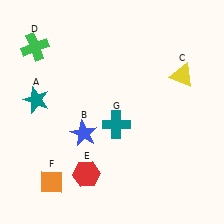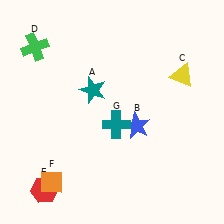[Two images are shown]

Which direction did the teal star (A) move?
The teal star (A) moved right.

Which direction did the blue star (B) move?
The blue star (B) moved right.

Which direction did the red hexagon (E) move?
The red hexagon (E) moved left.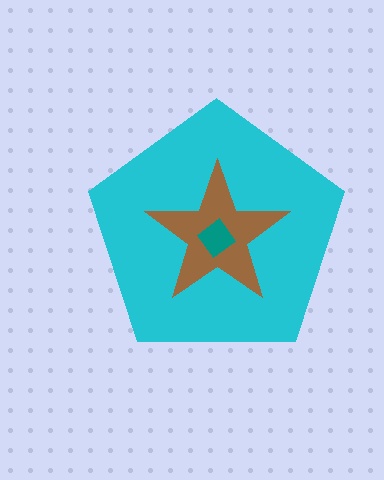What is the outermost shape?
The cyan pentagon.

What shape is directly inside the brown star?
The teal diamond.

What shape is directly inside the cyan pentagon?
The brown star.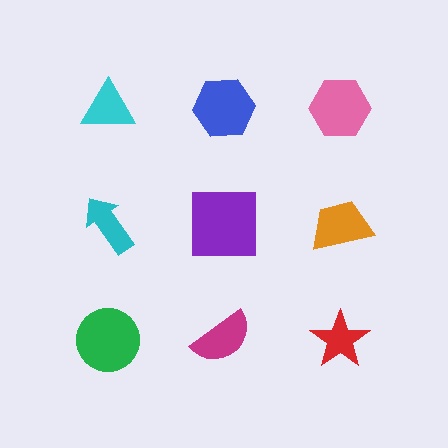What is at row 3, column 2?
A magenta semicircle.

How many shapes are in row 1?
3 shapes.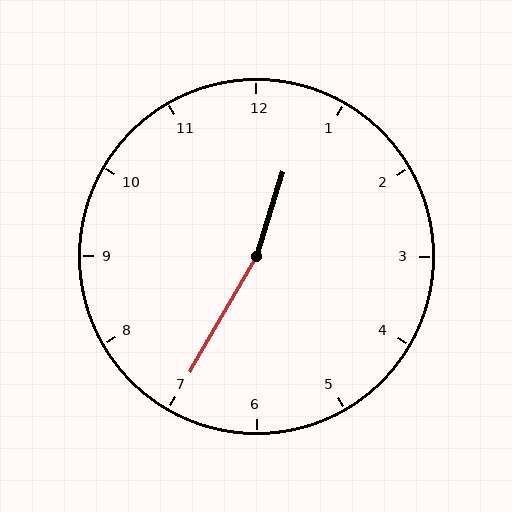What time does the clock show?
12:35.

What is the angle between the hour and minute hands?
Approximately 168 degrees.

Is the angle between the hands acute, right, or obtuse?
It is obtuse.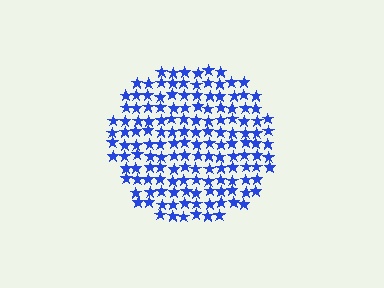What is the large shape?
The large shape is a circle.